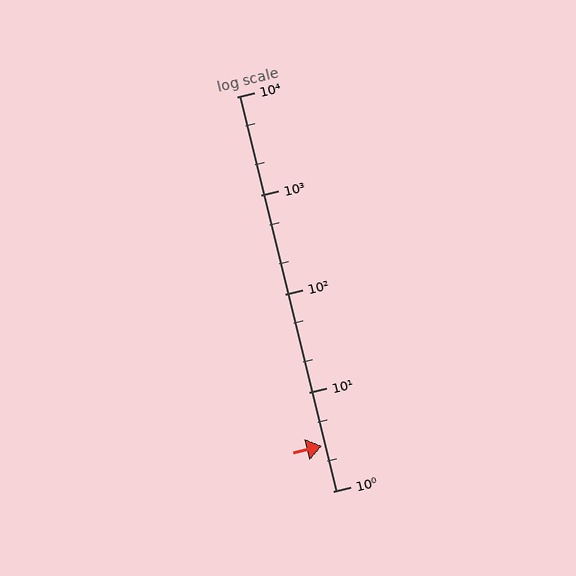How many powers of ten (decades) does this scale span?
The scale spans 4 decades, from 1 to 10000.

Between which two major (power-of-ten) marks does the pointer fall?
The pointer is between 1 and 10.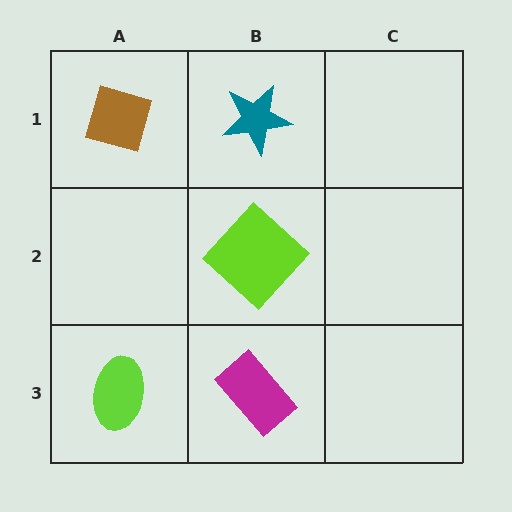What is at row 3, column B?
A magenta rectangle.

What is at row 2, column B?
A lime diamond.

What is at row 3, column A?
A lime ellipse.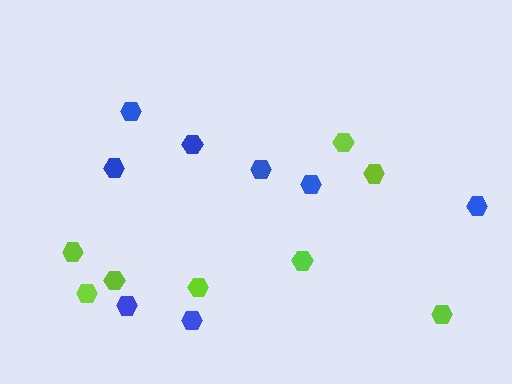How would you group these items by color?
There are 2 groups: one group of blue hexagons (8) and one group of lime hexagons (8).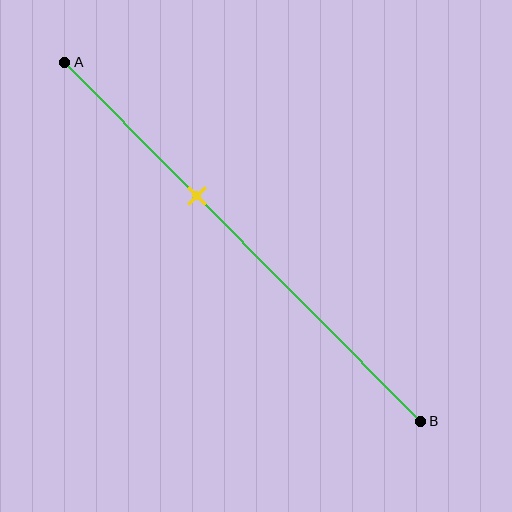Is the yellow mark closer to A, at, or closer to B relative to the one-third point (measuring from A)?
The yellow mark is closer to point B than the one-third point of segment AB.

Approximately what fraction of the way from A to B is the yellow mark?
The yellow mark is approximately 35% of the way from A to B.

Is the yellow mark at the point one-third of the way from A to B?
No, the mark is at about 35% from A, not at the 33% one-third point.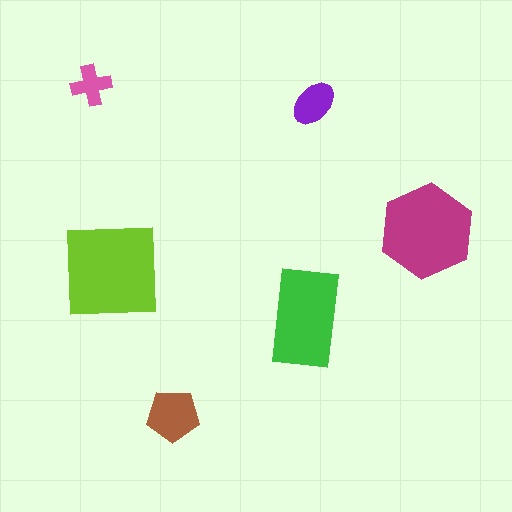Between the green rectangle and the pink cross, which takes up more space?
The green rectangle.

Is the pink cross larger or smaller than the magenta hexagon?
Smaller.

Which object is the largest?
The lime square.